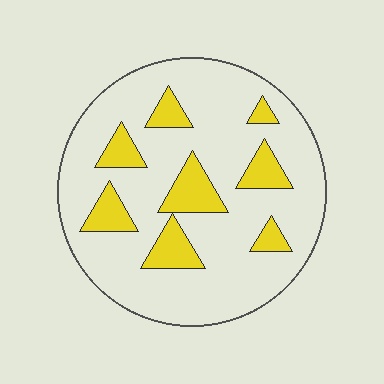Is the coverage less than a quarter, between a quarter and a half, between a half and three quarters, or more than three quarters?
Less than a quarter.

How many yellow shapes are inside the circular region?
8.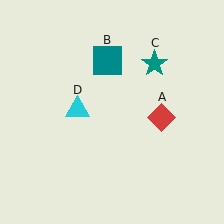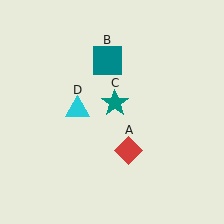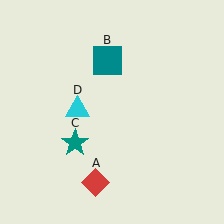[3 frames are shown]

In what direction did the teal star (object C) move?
The teal star (object C) moved down and to the left.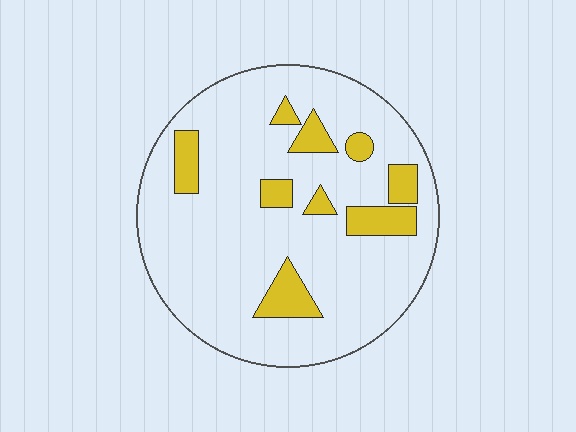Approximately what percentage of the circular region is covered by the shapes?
Approximately 15%.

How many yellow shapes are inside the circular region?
9.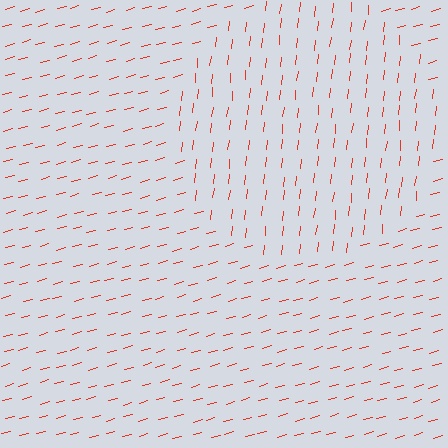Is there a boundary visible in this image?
Yes, there is a texture boundary formed by a change in line orientation.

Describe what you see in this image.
The image is filled with small red line segments. A circle region in the image has lines oriented differently from the surrounding lines, creating a visible texture boundary.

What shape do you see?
I see a circle.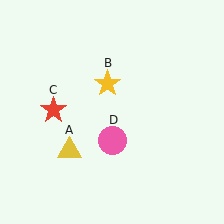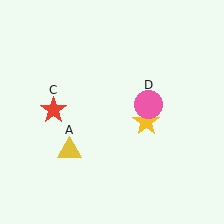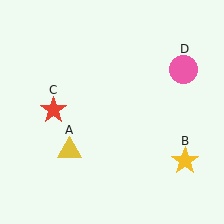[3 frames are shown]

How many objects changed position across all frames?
2 objects changed position: yellow star (object B), pink circle (object D).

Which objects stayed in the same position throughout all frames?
Yellow triangle (object A) and red star (object C) remained stationary.